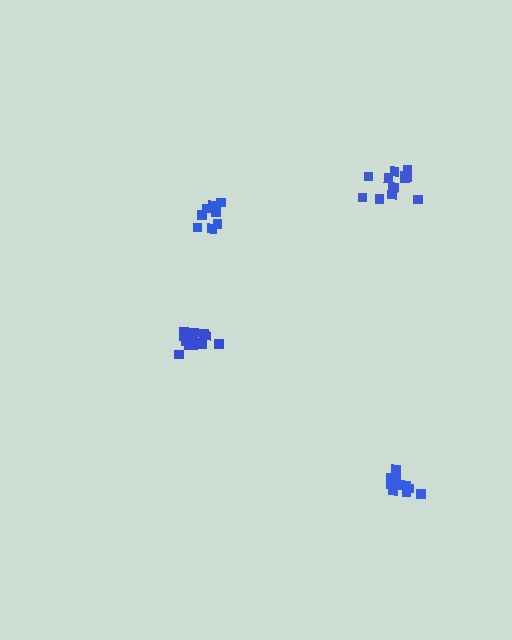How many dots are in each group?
Group 1: 13 dots, Group 2: 8 dots, Group 3: 11 dots, Group 4: 13 dots (45 total).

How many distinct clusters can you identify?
There are 4 distinct clusters.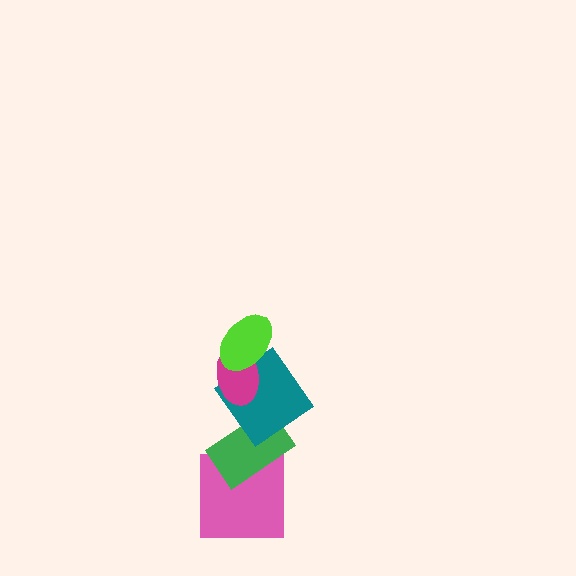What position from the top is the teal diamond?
The teal diamond is 3rd from the top.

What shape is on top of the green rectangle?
The teal diamond is on top of the green rectangle.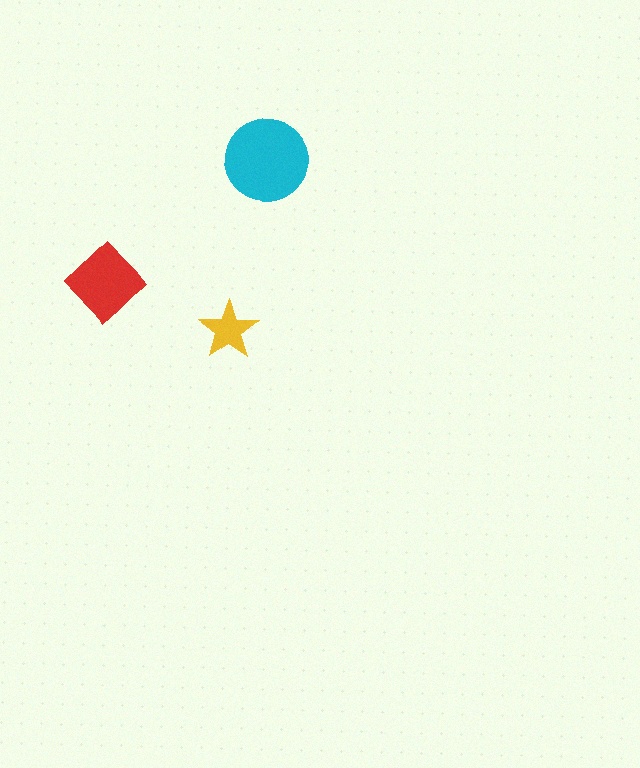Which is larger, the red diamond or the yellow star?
The red diamond.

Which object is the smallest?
The yellow star.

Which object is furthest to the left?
The red diamond is leftmost.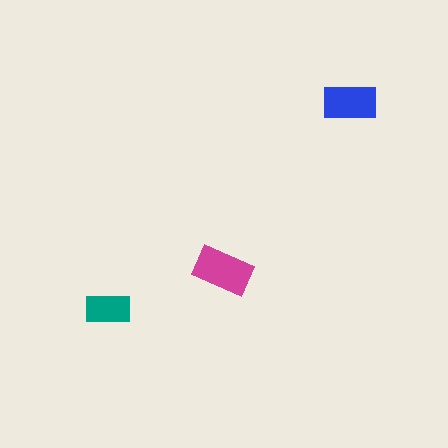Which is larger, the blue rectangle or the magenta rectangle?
The magenta one.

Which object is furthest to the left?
The teal rectangle is leftmost.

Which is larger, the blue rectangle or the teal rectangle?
The blue one.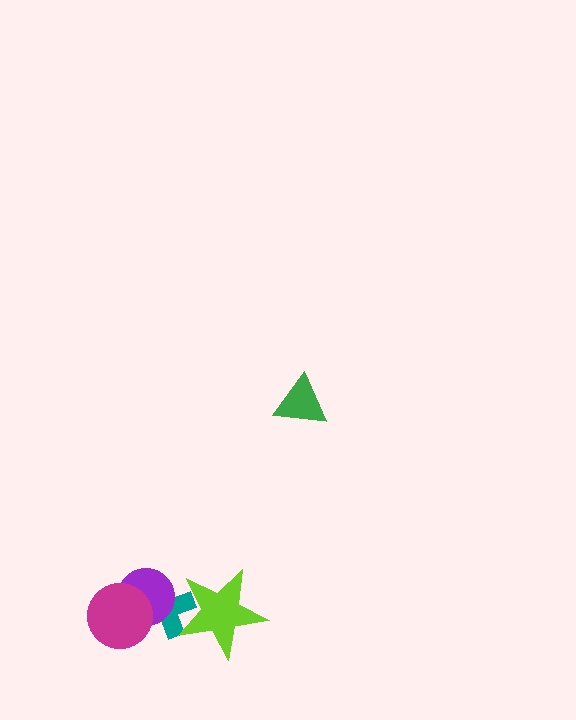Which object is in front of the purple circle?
The magenta circle is in front of the purple circle.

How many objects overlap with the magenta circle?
2 objects overlap with the magenta circle.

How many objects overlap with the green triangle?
0 objects overlap with the green triangle.